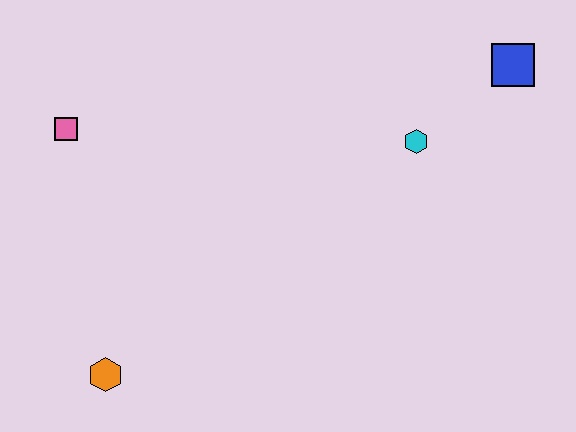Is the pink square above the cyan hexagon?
Yes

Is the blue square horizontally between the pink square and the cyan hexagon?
No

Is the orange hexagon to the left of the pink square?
No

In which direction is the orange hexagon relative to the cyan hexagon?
The orange hexagon is to the left of the cyan hexagon.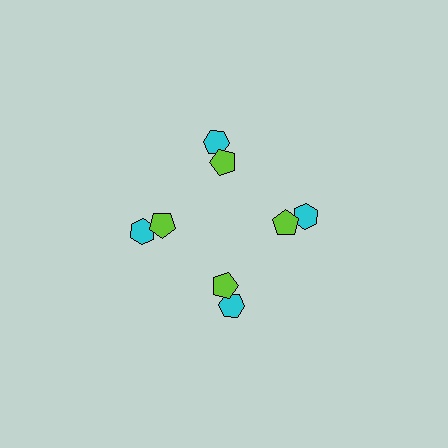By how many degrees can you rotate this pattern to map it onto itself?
The pattern maps onto itself every 90 degrees of rotation.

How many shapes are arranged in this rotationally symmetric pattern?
There are 8 shapes, arranged in 4 groups of 2.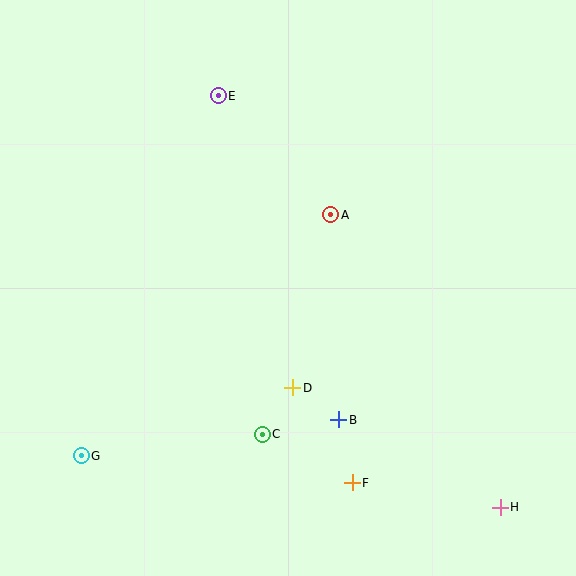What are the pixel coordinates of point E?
Point E is at (218, 96).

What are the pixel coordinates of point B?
Point B is at (339, 420).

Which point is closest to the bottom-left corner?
Point G is closest to the bottom-left corner.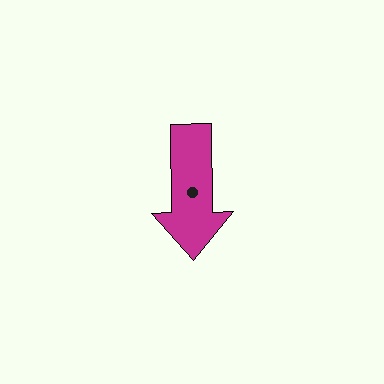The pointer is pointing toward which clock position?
Roughly 6 o'clock.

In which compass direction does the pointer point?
South.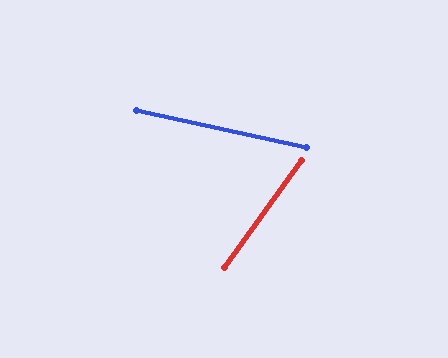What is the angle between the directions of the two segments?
Approximately 67 degrees.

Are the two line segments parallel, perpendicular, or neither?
Neither parallel nor perpendicular — they differ by about 67°.